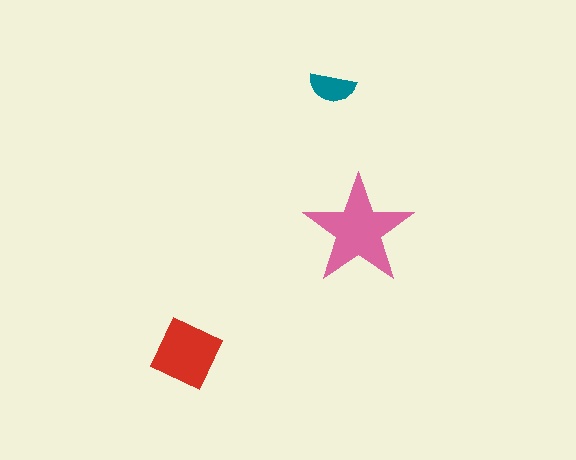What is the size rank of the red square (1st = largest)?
2nd.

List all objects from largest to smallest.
The pink star, the red square, the teal semicircle.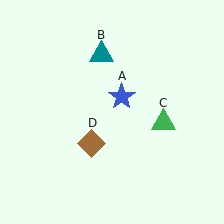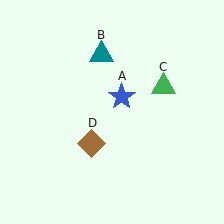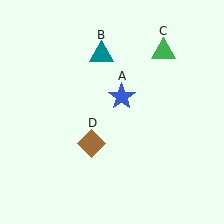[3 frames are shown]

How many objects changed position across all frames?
1 object changed position: green triangle (object C).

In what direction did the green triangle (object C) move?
The green triangle (object C) moved up.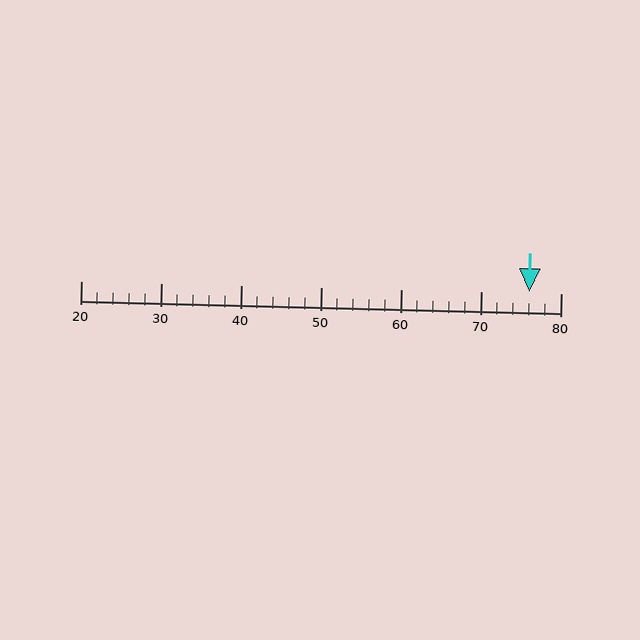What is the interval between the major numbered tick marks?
The major tick marks are spaced 10 units apart.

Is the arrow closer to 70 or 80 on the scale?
The arrow is closer to 80.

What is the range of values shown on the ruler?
The ruler shows values from 20 to 80.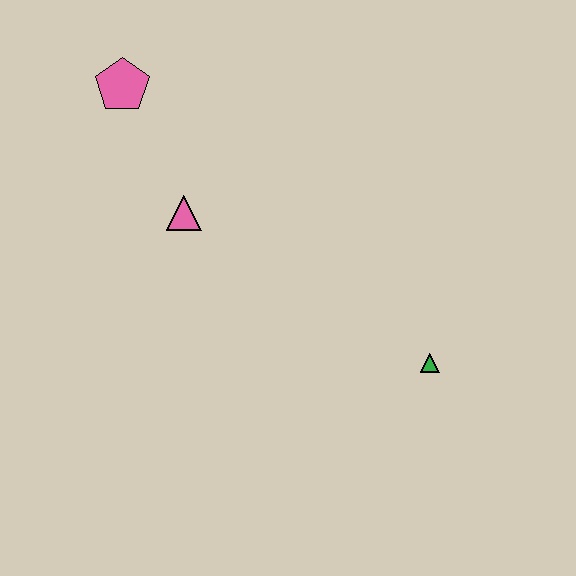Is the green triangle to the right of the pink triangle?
Yes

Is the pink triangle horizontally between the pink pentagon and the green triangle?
Yes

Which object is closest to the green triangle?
The pink triangle is closest to the green triangle.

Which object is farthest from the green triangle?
The pink pentagon is farthest from the green triangle.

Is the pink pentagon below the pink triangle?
No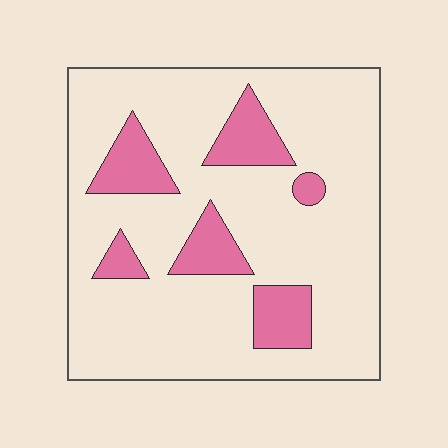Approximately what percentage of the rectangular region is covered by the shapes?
Approximately 20%.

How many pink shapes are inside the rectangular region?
6.